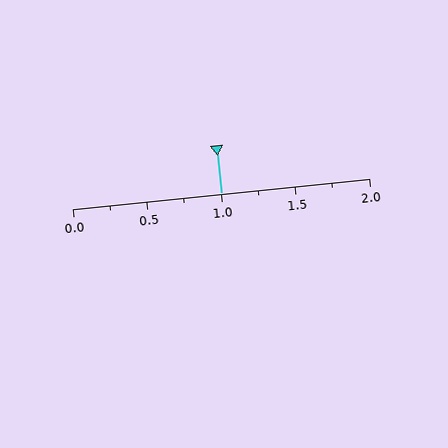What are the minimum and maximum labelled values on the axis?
The axis runs from 0.0 to 2.0.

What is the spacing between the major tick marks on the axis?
The major ticks are spaced 0.5 apart.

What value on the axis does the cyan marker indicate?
The marker indicates approximately 1.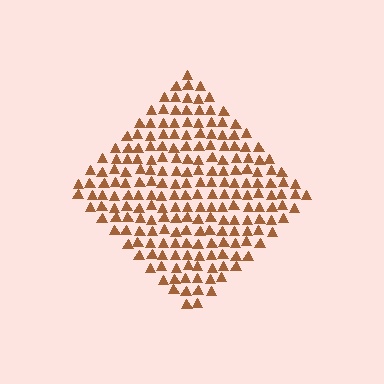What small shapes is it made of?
It is made of small triangles.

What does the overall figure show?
The overall figure shows a diamond.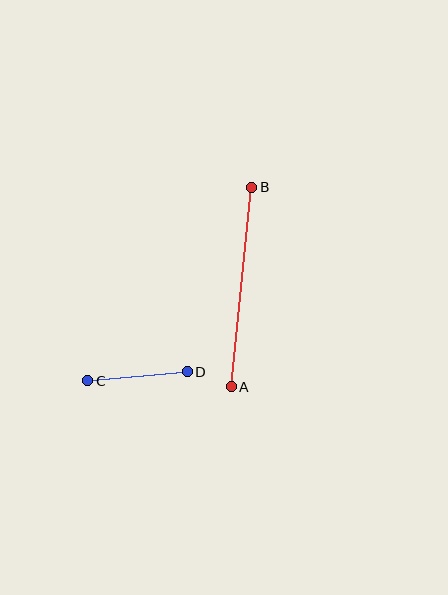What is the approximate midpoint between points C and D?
The midpoint is at approximately (138, 376) pixels.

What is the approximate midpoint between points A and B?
The midpoint is at approximately (242, 287) pixels.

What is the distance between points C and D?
The distance is approximately 100 pixels.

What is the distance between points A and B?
The distance is approximately 200 pixels.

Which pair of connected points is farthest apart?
Points A and B are farthest apart.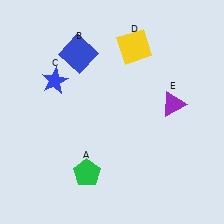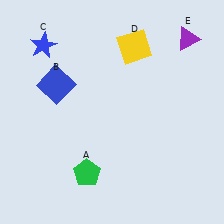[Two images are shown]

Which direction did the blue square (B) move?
The blue square (B) moved down.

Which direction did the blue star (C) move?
The blue star (C) moved up.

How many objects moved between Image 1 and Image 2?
3 objects moved between the two images.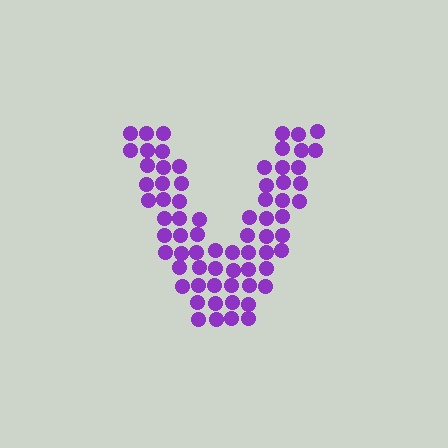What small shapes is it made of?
It is made of small circles.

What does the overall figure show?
The overall figure shows the letter V.